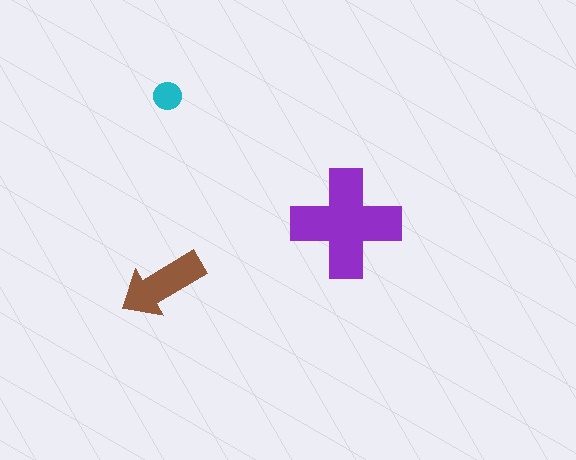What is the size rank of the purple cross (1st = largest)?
1st.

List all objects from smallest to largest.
The cyan circle, the brown arrow, the purple cross.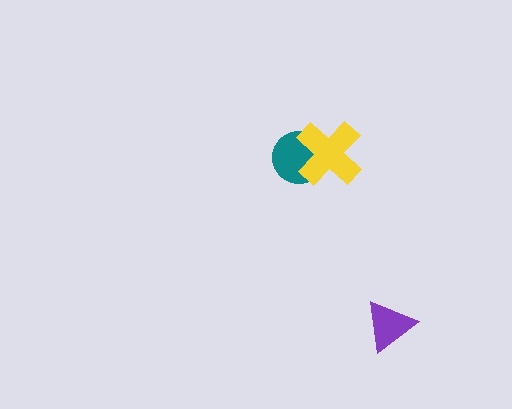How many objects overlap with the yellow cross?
1 object overlaps with the yellow cross.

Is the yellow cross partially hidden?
No, no other shape covers it.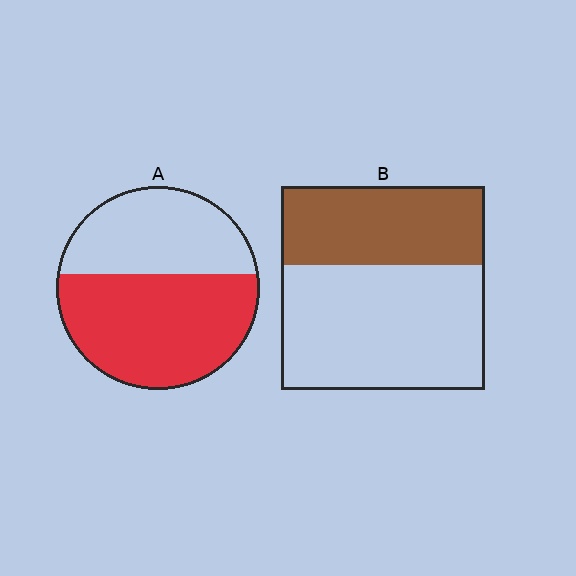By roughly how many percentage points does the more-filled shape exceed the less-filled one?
By roughly 20 percentage points (A over B).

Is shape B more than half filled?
No.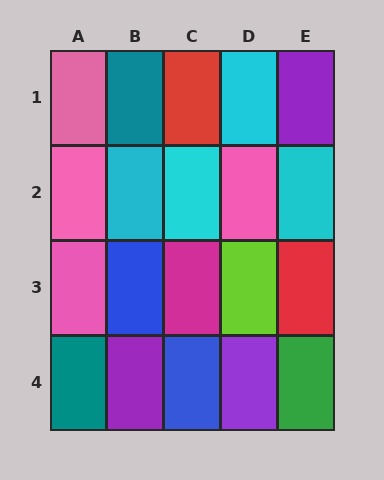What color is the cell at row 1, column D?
Cyan.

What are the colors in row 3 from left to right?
Pink, blue, magenta, lime, red.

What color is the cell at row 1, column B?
Teal.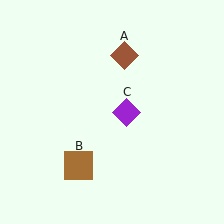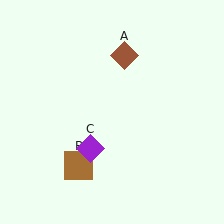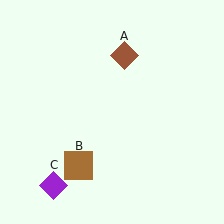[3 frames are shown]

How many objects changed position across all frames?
1 object changed position: purple diamond (object C).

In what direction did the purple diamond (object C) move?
The purple diamond (object C) moved down and to the left.